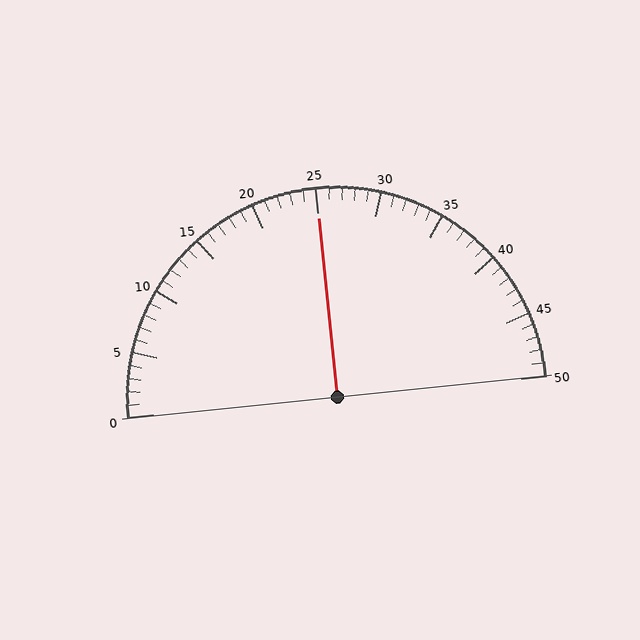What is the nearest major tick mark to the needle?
The nearest major tick mark is 25.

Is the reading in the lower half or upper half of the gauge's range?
The reading is in the upper half of the range (0 to 50).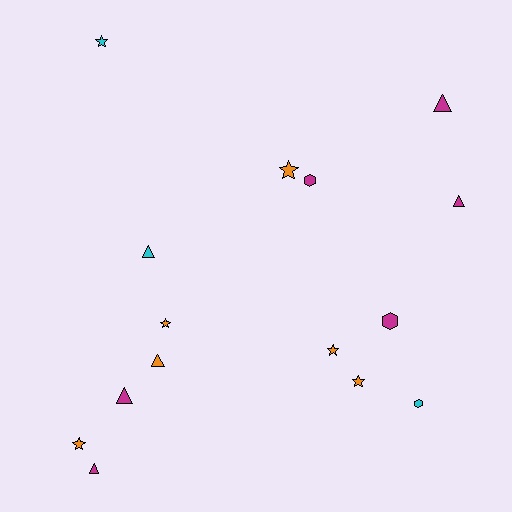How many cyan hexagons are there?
There is 1 cyan hexagon.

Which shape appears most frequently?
Triangle, with 6 objects.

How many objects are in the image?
There are 15 objects.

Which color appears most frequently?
Orange, with 6 objects.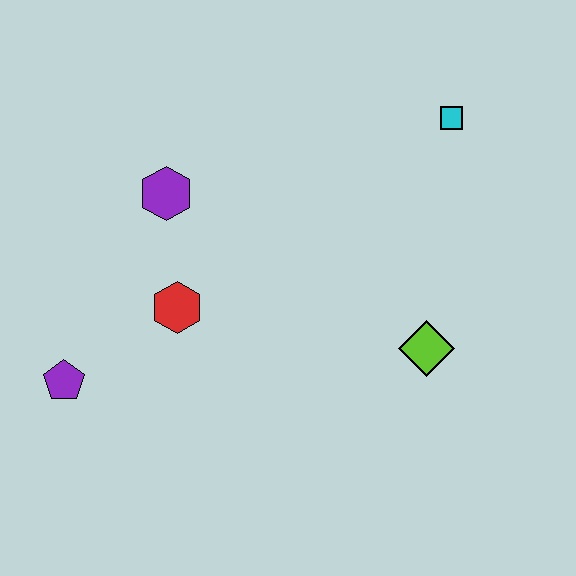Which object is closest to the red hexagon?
The purple hexagon is closest to the red hexagon.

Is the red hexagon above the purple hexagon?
No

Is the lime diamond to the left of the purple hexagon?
No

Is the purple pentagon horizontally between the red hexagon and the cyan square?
No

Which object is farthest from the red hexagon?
The cyan square is farthest from the red hexagon.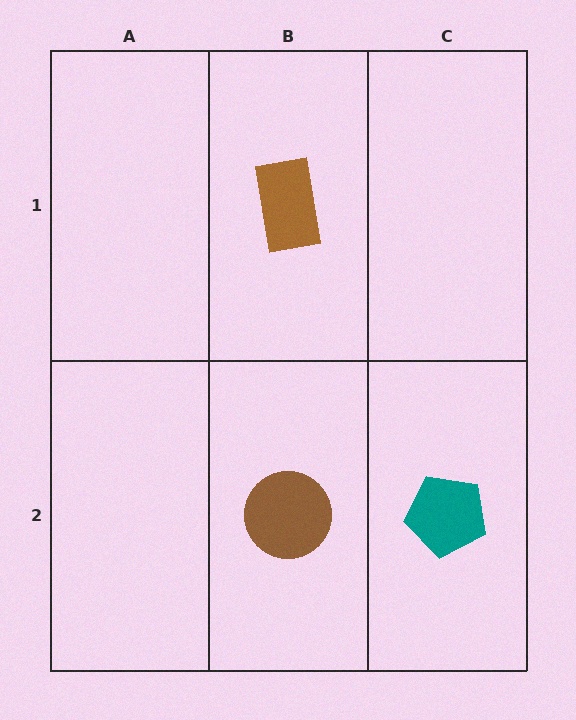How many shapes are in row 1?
1 shape.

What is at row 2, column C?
A teal pentagon.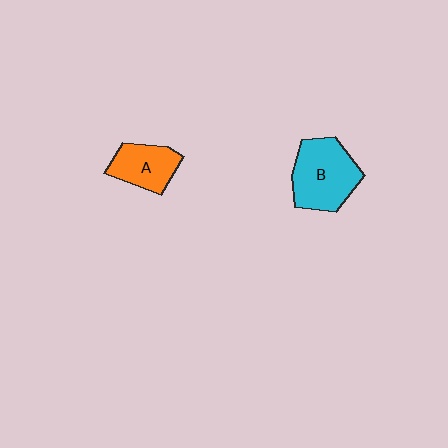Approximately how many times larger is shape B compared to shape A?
Approximately 1.5 times.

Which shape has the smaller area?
Shape A (orange).